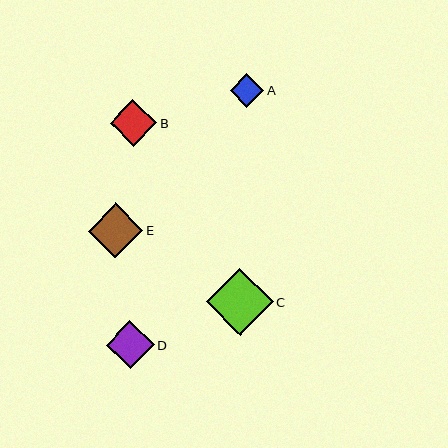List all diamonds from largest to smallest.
From largest to smallest: C, E, D, B, A.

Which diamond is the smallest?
Diamond A is the smallest with a size of approximately 34 pixels.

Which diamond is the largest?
Diamond C is the largest with a size of approximately 67 pixels.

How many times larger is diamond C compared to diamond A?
Diamond C is approximately 2.0 times the size of diamond A.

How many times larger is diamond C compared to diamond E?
Diamond C is approximately 1.2 times the size of diamond E.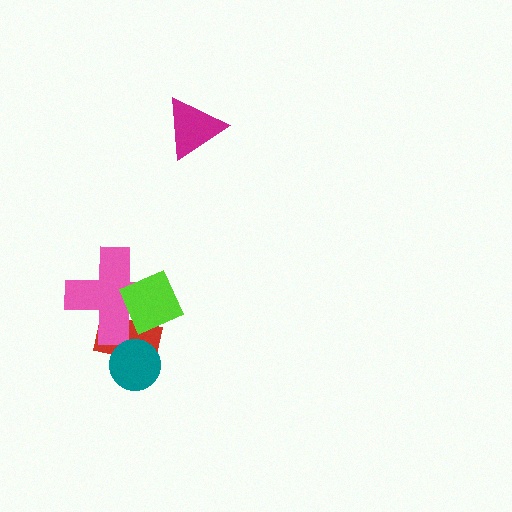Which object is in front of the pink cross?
The lime diamond is in front of the pink cross.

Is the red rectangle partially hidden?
Yes, it is partially covered by another shape.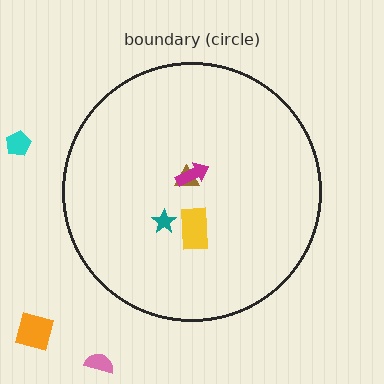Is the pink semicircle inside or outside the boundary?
Outside.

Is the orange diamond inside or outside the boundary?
Outside.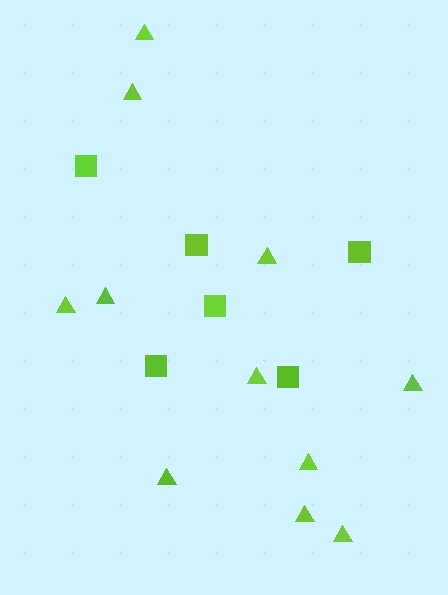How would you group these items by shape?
There are 2 groups: one group of triangles (11) and one group of squares (6).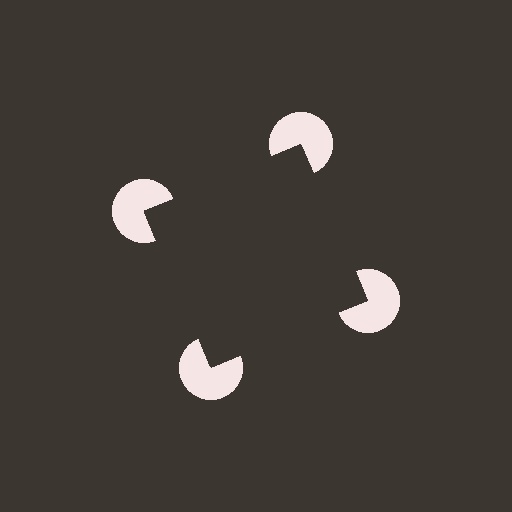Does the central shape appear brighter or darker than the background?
It typically appears slightly darker than the background, even though no actual brightness change is drawn.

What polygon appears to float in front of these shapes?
An illusory square — its edges are inferred from the aligned wedge cuts in the pac-man discs, not physically drawn.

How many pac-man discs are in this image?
There are 4 — one at each vertex of the illusory square.